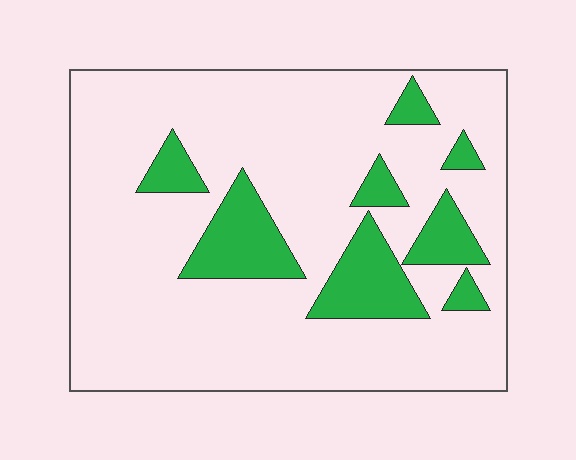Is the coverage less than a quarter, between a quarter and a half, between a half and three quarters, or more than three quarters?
Less than a quarter.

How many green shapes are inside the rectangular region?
8.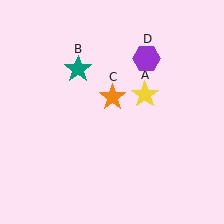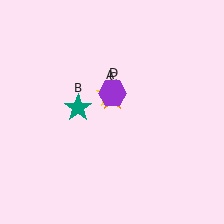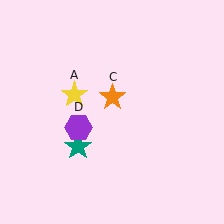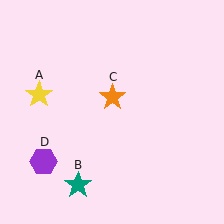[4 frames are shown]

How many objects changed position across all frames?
3 objects changed position: yellow star (object A), teal star (object B), purple hexagon (object D).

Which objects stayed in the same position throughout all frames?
Orange star (object C) remained stationary.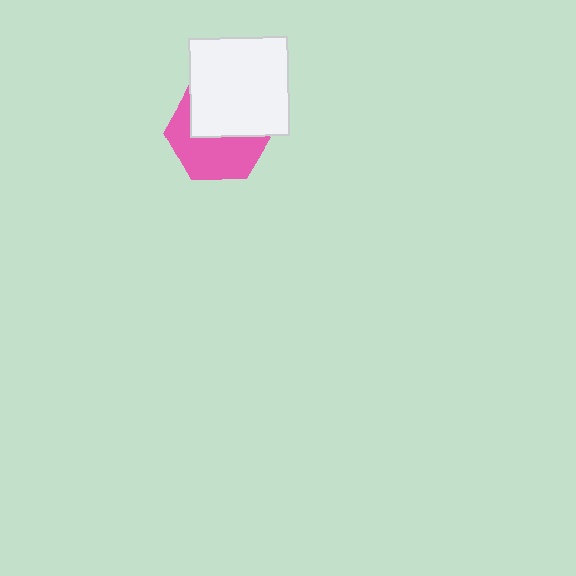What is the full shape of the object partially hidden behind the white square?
The partially hidden object is a pink hexagon.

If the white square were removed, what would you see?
You would see the complete pink hexagon.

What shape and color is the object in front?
The object in front is a white square.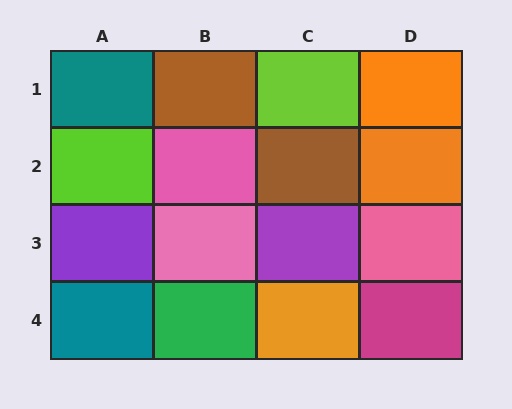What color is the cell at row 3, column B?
Pink.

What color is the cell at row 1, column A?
Teal.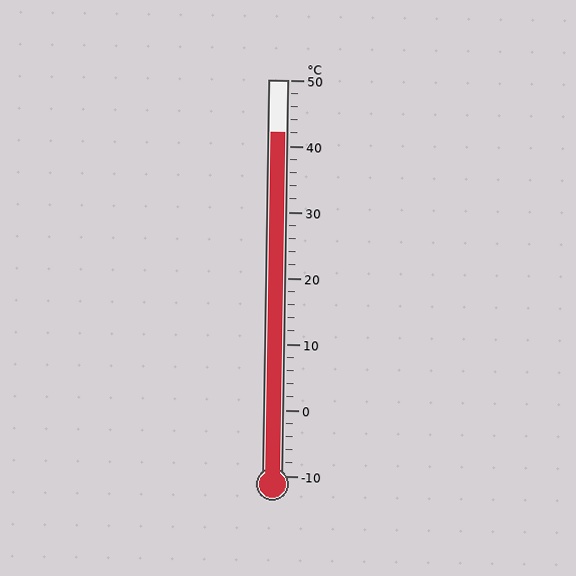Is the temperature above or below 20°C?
The temperature is above 20°C.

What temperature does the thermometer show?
The thermometer shows approximately 42°C.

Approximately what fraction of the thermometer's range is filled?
The thermometer is filled to approximately 85% of its range.